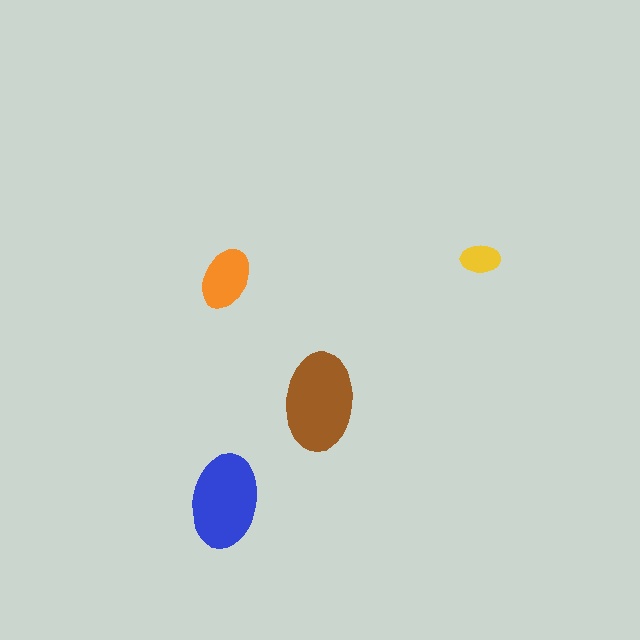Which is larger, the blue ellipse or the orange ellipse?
The blue one.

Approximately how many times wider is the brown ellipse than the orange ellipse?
About 1.5 times wider.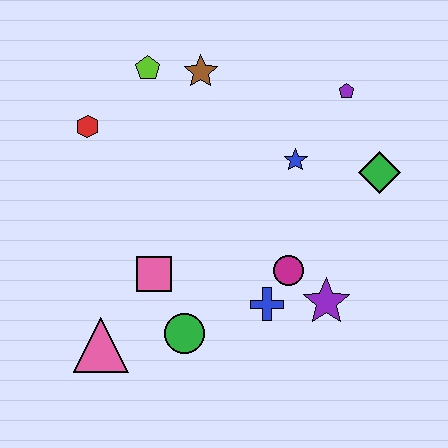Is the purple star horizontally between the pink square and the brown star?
No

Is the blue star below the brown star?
Yes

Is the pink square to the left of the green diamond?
Yes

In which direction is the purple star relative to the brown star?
The purple star is below the brown star.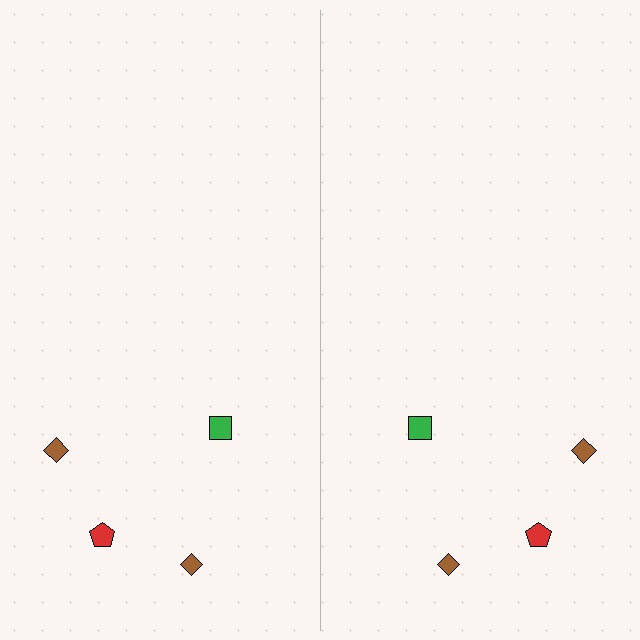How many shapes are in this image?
There are 8 shapes in this image.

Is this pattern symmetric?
Yes, this pattern has bilateral (reflection) symmetry.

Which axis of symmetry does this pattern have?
The pattern has a vertical axis of symmetry running through the center of the image.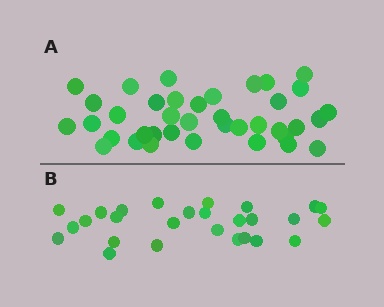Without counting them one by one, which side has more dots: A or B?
Region A (the top region) has more dots.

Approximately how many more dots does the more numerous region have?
Region A has roughly 12 or so more dots than region B.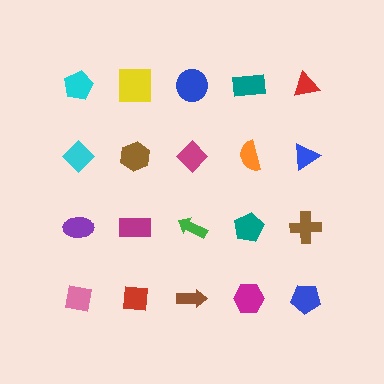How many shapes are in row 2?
5 shapes.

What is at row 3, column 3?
A green arrow.